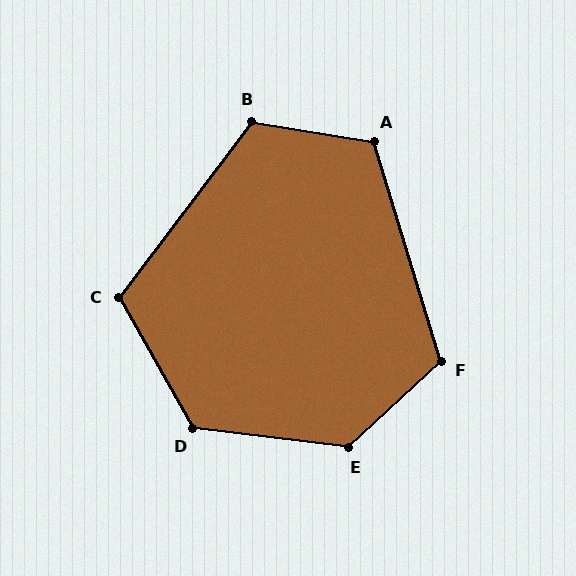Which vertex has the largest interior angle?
E, at approximately 131 degrees.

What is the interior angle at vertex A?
Approximately 116 degrees (obtuse).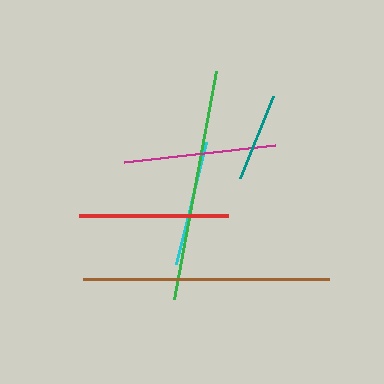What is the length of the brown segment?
The brown segment is approximately 246 pixels long.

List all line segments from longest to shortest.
From longest to shortest: brown, green, magenta, red, cyan, teal.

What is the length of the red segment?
The red segment is approximately 149 pixels long.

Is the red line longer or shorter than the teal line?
The red line is longer than the teal line.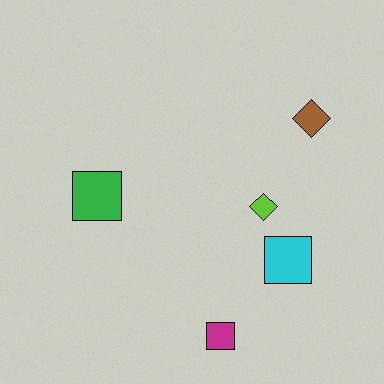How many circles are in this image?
There are no circles.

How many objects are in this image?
There are 5 objects.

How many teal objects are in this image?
There are no teal objects.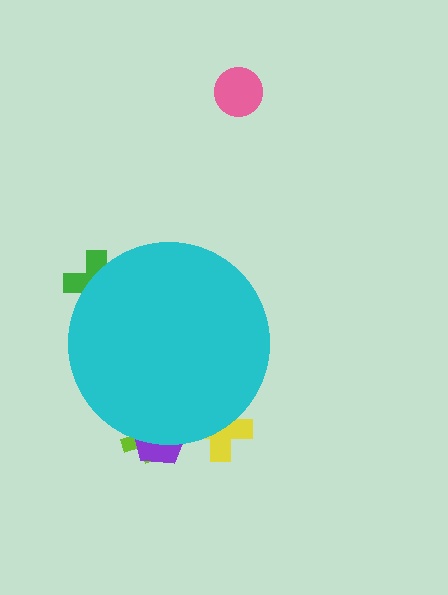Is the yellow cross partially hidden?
Yes, the yellow cross is partially hidden behind the cyan circle.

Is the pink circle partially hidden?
No, the pink circle is fully visible.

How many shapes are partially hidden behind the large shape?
4 shapes are partially hidden.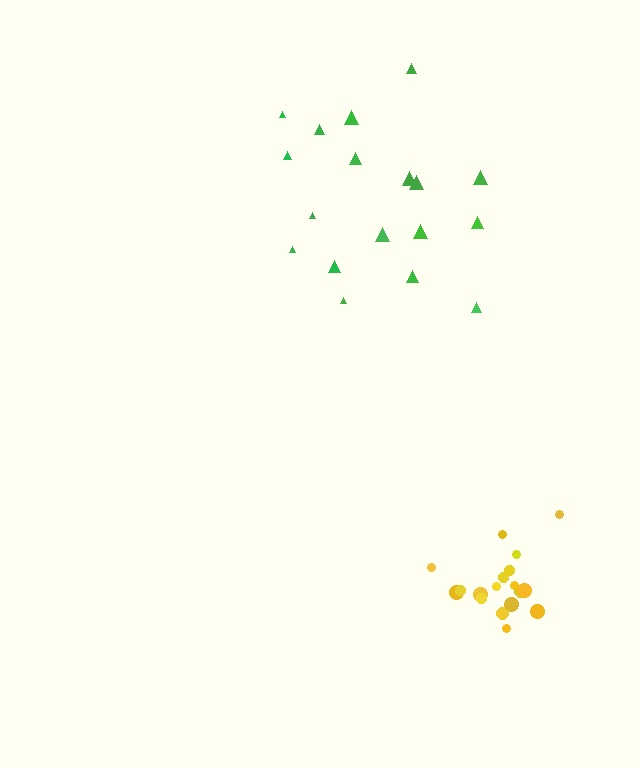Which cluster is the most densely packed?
Yellow.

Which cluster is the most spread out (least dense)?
Green.